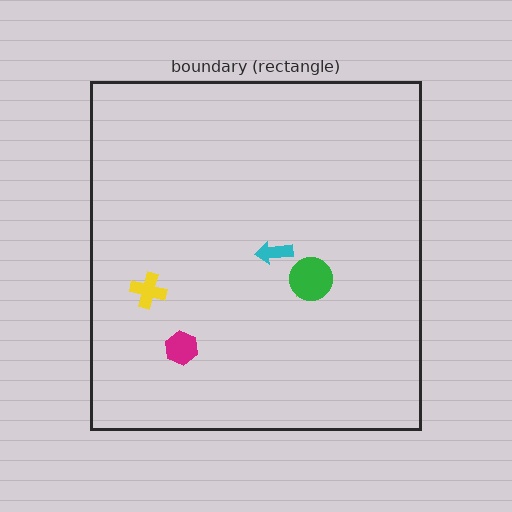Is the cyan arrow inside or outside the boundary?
Inside.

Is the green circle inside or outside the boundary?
Inside.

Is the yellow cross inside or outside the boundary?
Inside.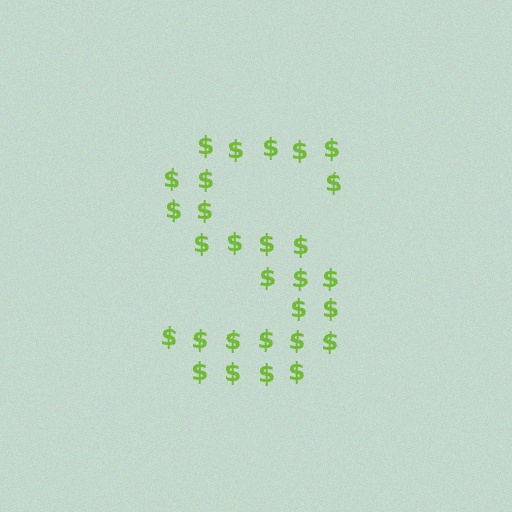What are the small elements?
The small elements are dollar signs.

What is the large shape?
The large shape is the letter S.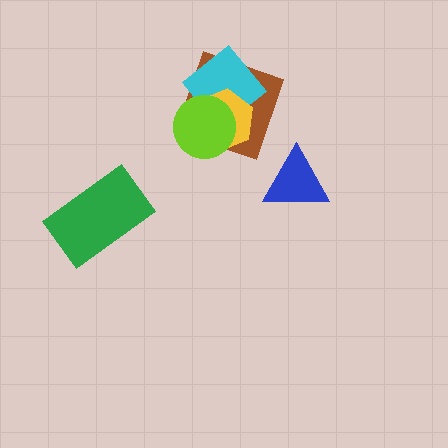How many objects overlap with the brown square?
3 objects overlap with the brown square.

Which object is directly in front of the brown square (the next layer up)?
The cyan diamond is directly in front of the brown square.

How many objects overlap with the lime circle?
3 objects overlap with the lime circle.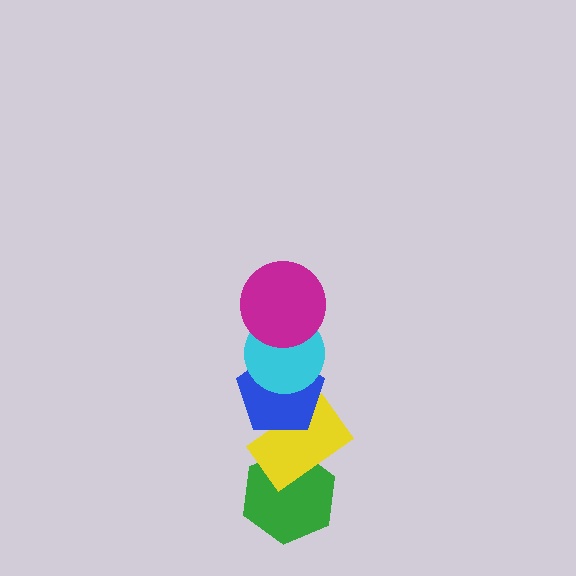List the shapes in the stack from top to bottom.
From top to bottom: the magenta circle, the cyan circle, the blue pentagon, the yellow rectangle, the green hexagon.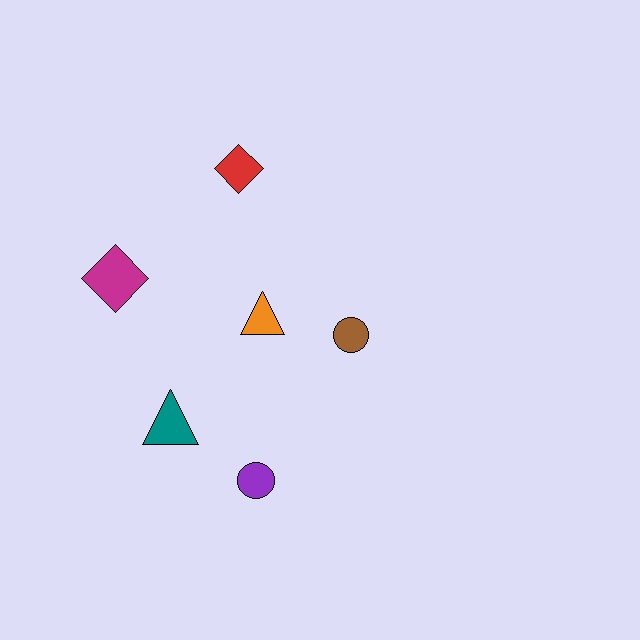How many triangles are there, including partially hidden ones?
There are 2 triangles.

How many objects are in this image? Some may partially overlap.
There are 6 objects.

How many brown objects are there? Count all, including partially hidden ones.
There is 1 brown object.